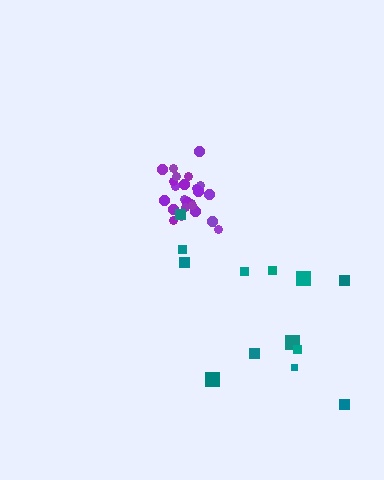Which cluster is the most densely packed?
Purple.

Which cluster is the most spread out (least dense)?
Teal.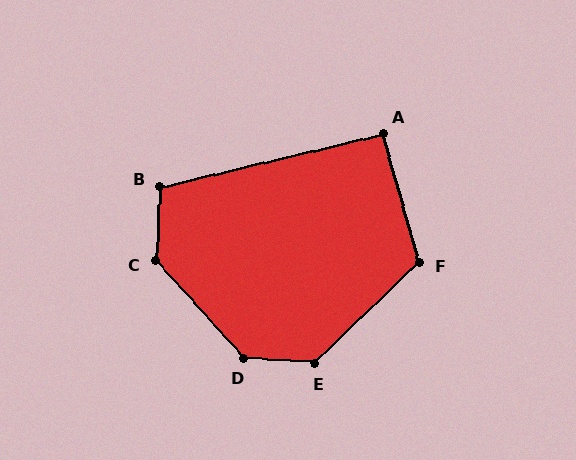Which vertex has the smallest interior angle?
A, at approximately 92 degrees.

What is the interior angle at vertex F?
Approximately 118 degrees (obtuse).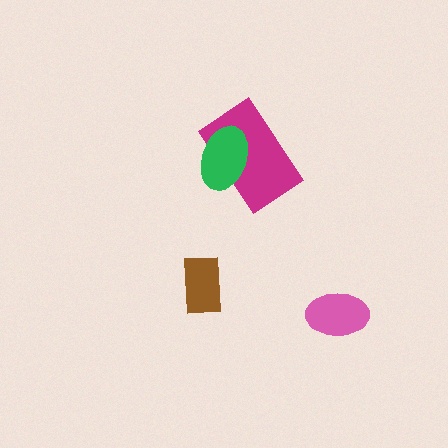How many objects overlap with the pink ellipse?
0 objects overlap with the pink ellipse.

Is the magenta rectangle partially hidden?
Yes, it is partially covered by another shape.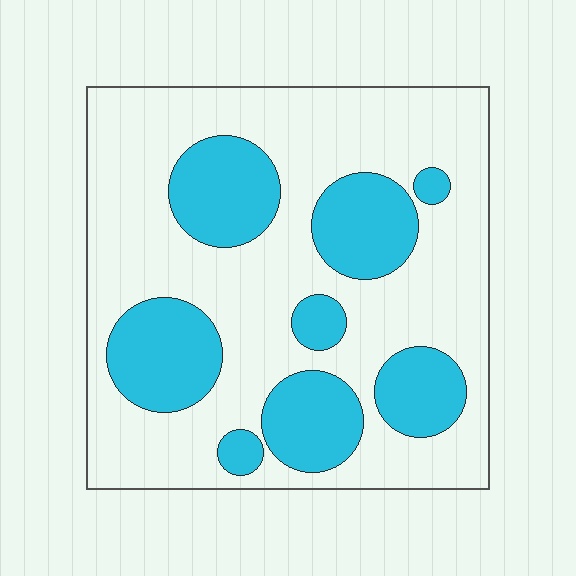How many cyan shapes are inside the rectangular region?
8.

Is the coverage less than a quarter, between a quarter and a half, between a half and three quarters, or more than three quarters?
Between a quarter and a half.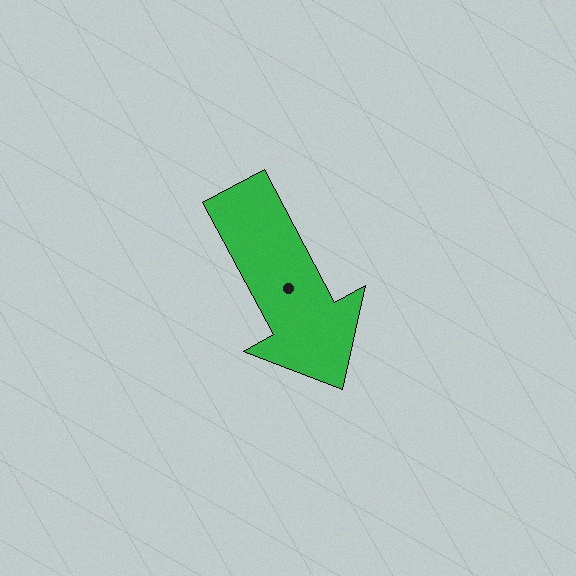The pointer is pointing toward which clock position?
Roughly 5 o'clock.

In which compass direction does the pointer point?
Southeast.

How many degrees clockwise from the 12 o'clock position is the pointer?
Approximately 152 degrees.